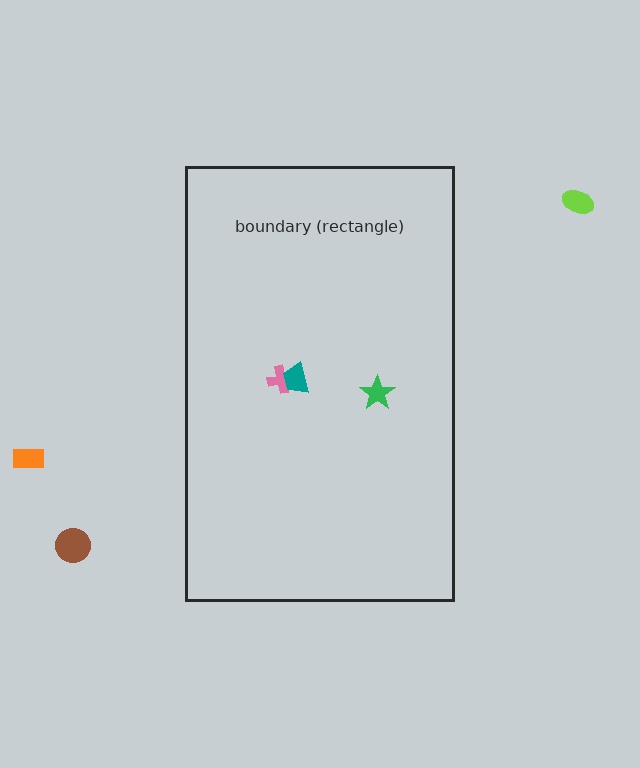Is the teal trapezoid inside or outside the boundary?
Inside.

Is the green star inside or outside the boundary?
Inside.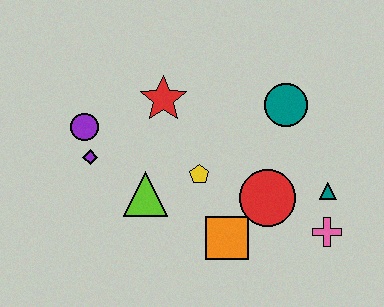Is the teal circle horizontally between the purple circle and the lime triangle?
No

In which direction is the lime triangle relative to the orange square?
The lime triangle is to the left of the orange square.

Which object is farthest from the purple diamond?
The pink cross is farthest from the purple diamond.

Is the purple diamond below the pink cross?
No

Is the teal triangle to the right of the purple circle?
Yes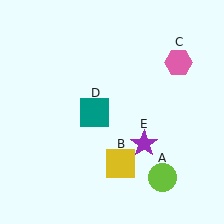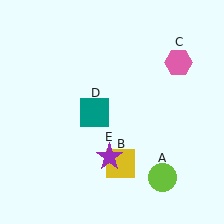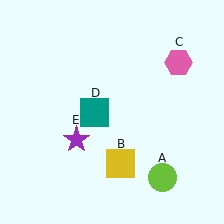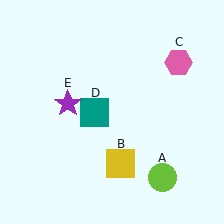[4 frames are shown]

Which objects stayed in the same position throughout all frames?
Lime circle (object A) and yellow square (object B) and pink hexagon (object C) and teal square (object D) remained stationary.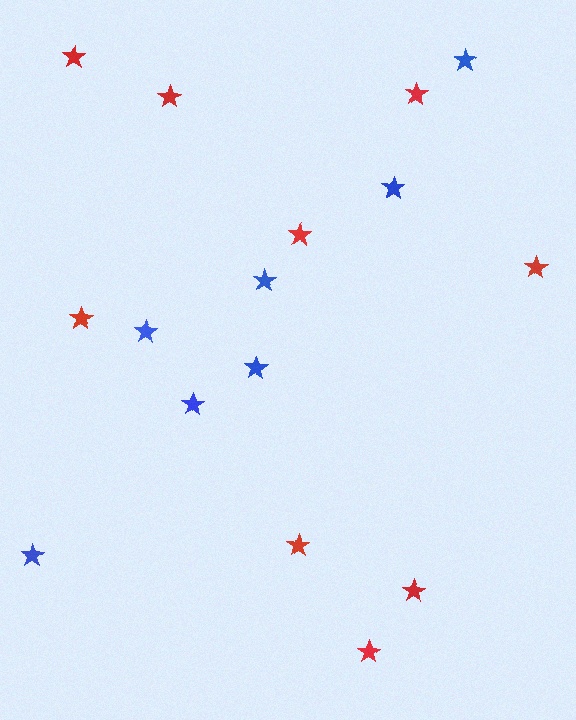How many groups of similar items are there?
There are 2 groups: one group of red stars (9) and one group of blue stars (7).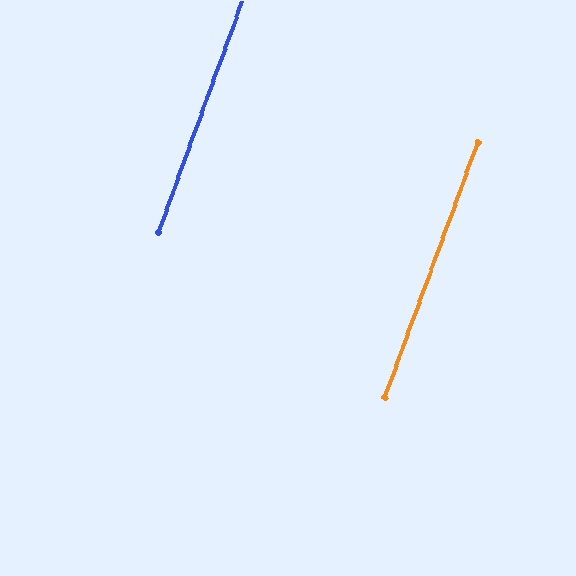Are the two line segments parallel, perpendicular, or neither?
Parallel — their directions differ by only 0.2°.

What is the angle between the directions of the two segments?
Approximately 0 degrees.